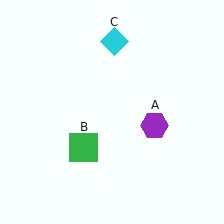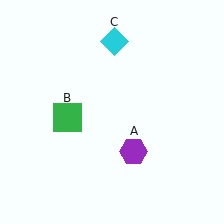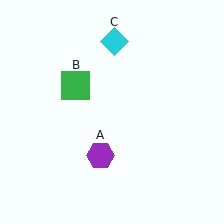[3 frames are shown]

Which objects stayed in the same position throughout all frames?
Cyan diamond (object C) remained stationary.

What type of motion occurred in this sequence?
The purple hexagon (object A), green square (object B) rotated clockwise around the center of the scene.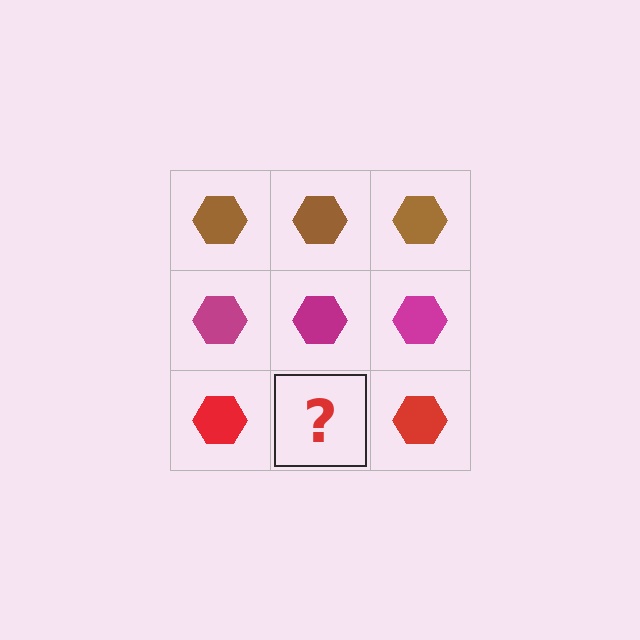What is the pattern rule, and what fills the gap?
The rule is that each row has a consistent color. The gap should be filled with a red hexagon.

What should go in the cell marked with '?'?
The missing cell should contain a red hexagon.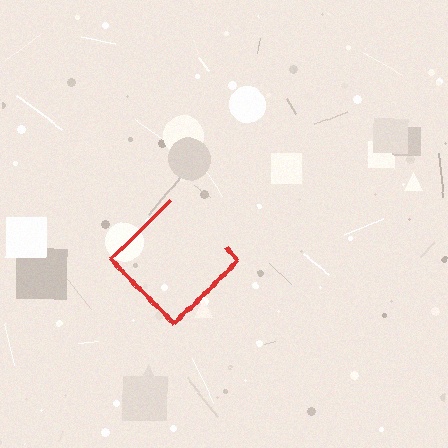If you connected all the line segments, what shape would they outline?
They would outline a diamond.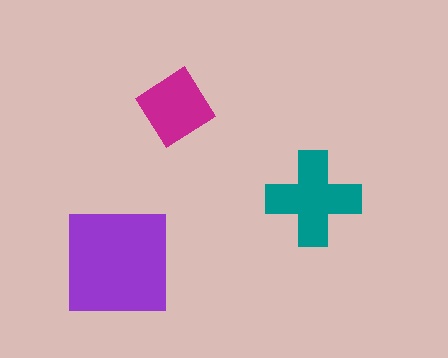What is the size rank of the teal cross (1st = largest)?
2nd.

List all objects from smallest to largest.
The magenta diamond, the teal cross, the purple square.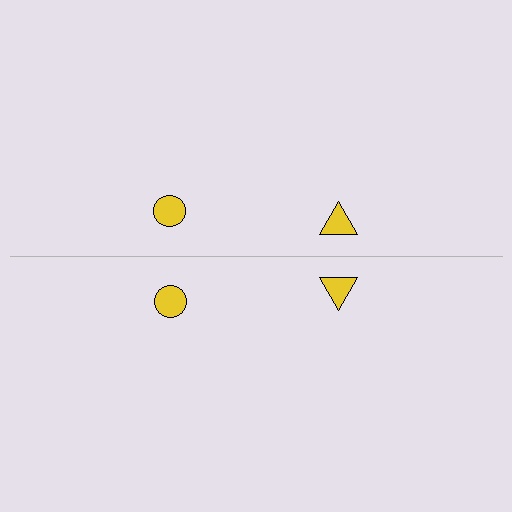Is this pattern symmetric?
Yes, this pattern has bilateral (reflection) symmetry.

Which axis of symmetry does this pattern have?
The pattern has a horizontal axis of symmetry running through the center of the image.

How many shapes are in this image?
There are 4 shapes in this image.